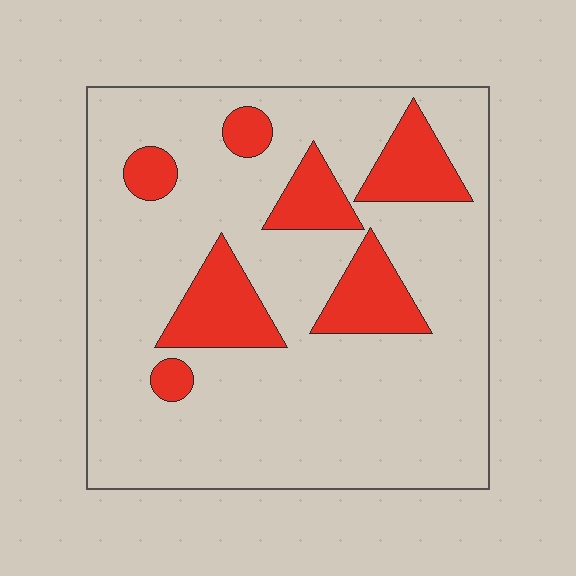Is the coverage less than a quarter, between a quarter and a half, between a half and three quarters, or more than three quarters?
Less than a quarter.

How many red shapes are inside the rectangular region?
7.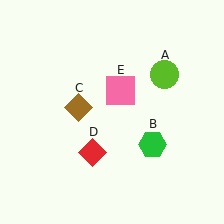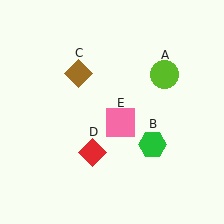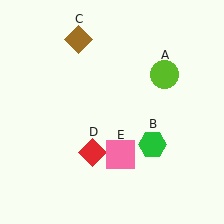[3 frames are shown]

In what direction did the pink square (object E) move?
The pink square (object E) moved down.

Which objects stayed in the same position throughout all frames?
Lime circle (object A) and green hexagon (object B) and red diamond (object D) remained stationary.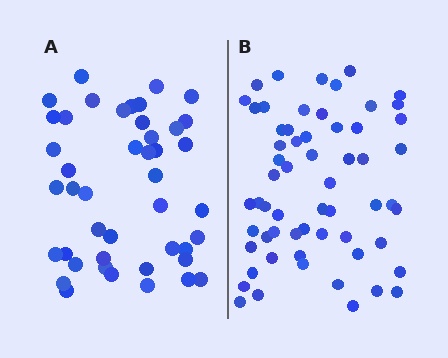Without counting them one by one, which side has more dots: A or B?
Region B (the right region) has more dots.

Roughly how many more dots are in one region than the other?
Region B has approximately 15 more dots than region A.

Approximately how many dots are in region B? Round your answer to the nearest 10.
About 60 dots.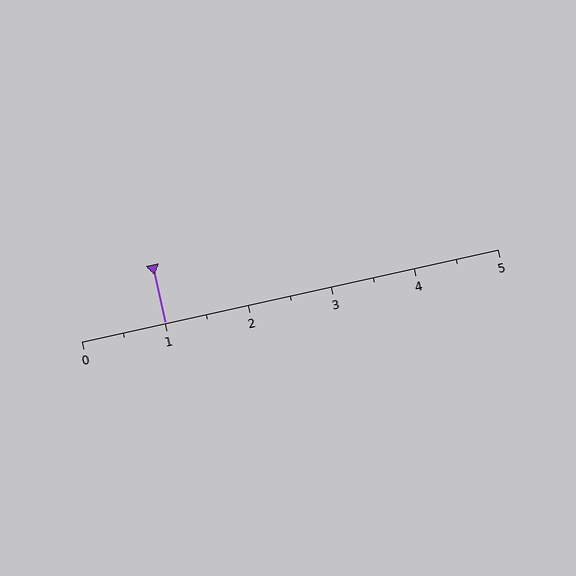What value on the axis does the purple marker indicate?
The marker indicates approximately 1.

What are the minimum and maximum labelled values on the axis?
The axis runs from 0 to 5.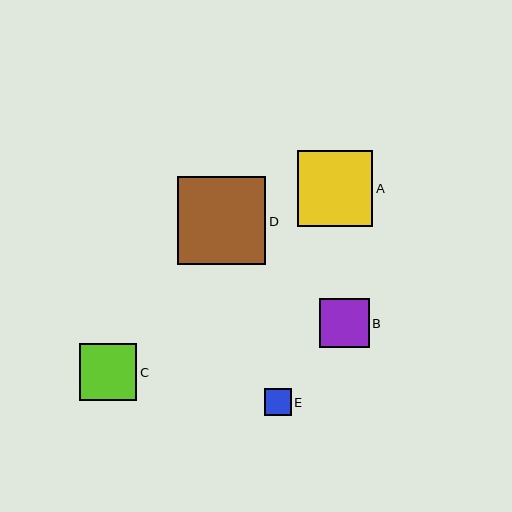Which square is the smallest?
Square E is the smallest with a size of approximately 27 pixels.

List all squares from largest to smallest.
From largest to smallest: D, A, C, B, E.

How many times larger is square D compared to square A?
Square D is approximately 1.2 times the size of square A.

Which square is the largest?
Square D is the largest with a size of approximately 88 pixels.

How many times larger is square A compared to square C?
Square A is approximately 1.3 times the size of square C.